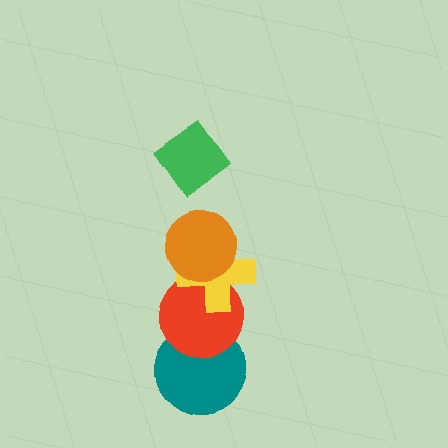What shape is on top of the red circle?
The yellow cross is on top of the red circle.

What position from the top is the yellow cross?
The yellow cross is 3rd from the top.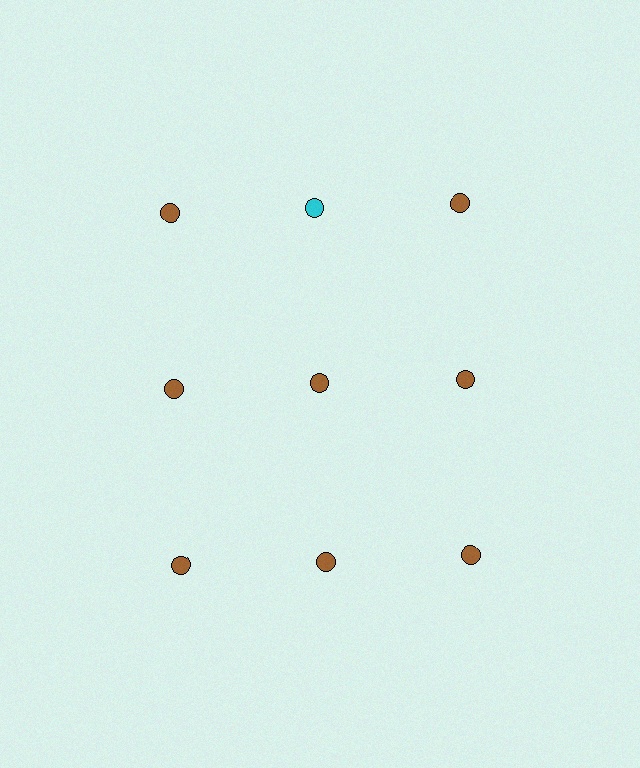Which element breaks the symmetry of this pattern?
The cyan circle in the top row, second from left column breaks the symmetry. All other shapes are brown circles.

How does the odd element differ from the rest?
It has a different color: cyan instead of brown.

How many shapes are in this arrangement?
There are 9 shapes arranged in a grid pattern.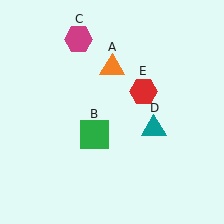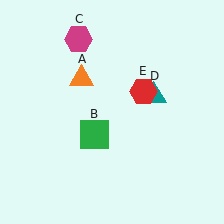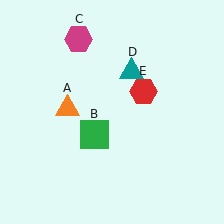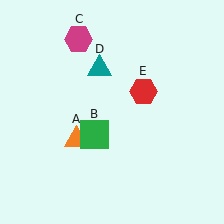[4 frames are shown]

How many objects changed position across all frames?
2 objects changed position: orange triangle (object A), teal triangle (object D).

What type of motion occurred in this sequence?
The orange triangle (object A), teal triangle (object D) rotated counterclockwise around the center of the scene.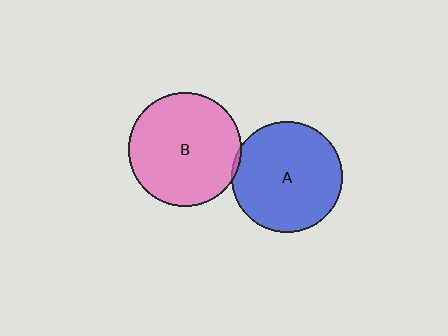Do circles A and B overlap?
Yes.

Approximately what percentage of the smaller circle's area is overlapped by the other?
Approximately 5%.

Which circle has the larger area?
Circle B (pink).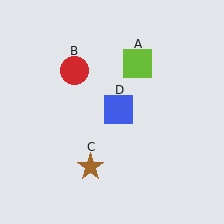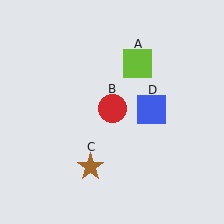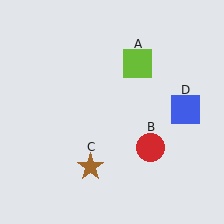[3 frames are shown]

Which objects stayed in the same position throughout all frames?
Lime square (object A) and brown star (object C) remained stationary.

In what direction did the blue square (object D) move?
The blue square (object D) moved right.